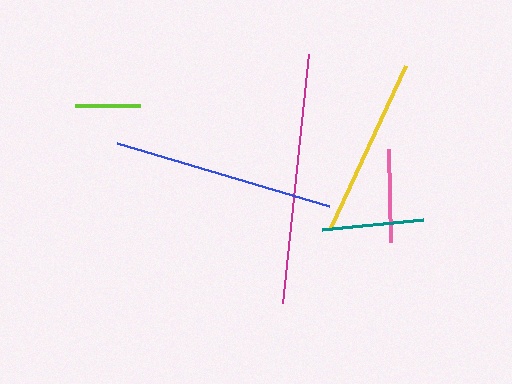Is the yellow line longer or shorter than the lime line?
The yellow line is longer than the lime line.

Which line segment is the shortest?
The lime line is the shortest at approximately 65 pixels.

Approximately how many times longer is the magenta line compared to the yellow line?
The magenta line is approximately 1.4 times the length of the yellow line.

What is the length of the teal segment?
The teal segment is approximately 102 pixels long.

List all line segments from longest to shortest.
From longest to shortest: magenta, blue, yellow, teal, pink, lime.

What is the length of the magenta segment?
The magenta segment is approximately 251 pixels long.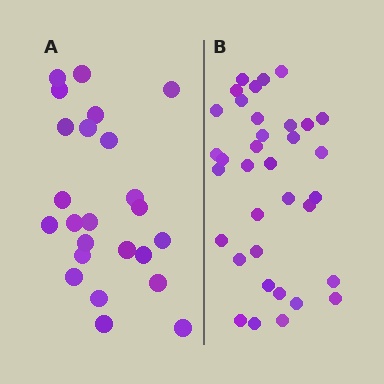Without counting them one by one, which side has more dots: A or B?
Region B (the right region) has more dots.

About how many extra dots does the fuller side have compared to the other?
Region B has roughly 12 or so more dots than region A.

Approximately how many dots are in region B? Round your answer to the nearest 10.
About 40 dots. (The exact count is 35, which rounds to 40.)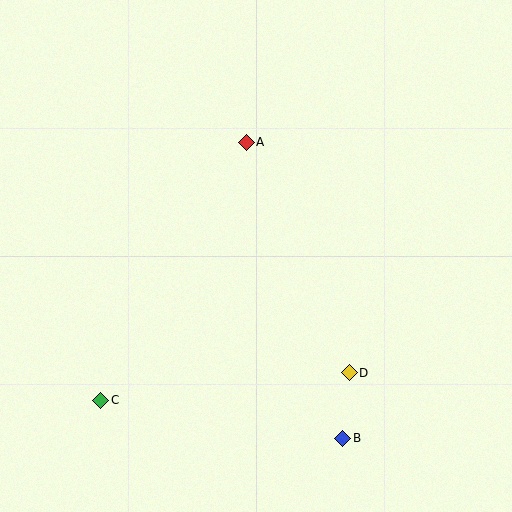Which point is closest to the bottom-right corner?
Point B is closest to the bottom-right corner.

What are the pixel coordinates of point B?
Point B is at (343, 438).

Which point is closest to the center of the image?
Point A at (246, 142) is closest to the center.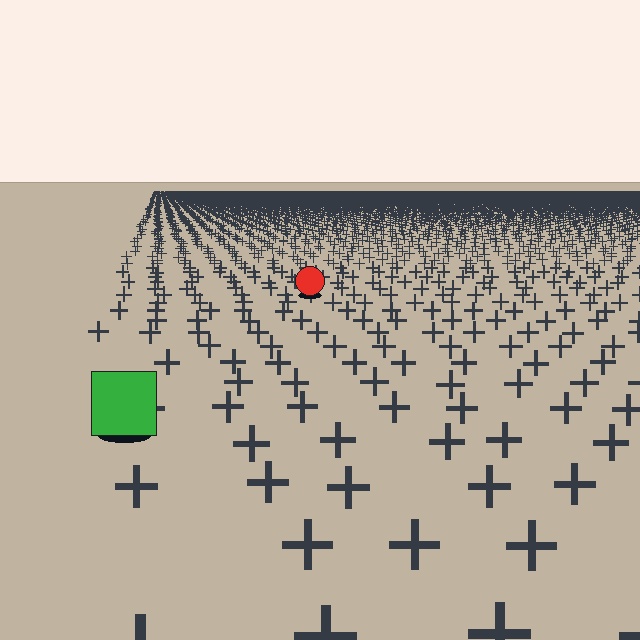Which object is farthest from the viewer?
The red circle is farthest from the viewer. It appears smaller and the ground texture around it is denser.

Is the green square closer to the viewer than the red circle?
Yes. The green square is closer — you can tell from the texture gradient: the ground texture is coarser near it.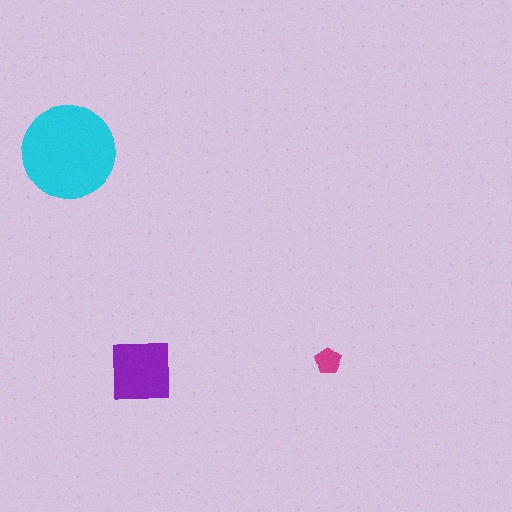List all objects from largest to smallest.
The cyan circle, the purple square, the magenta pentagon.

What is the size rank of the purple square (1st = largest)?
2nd.